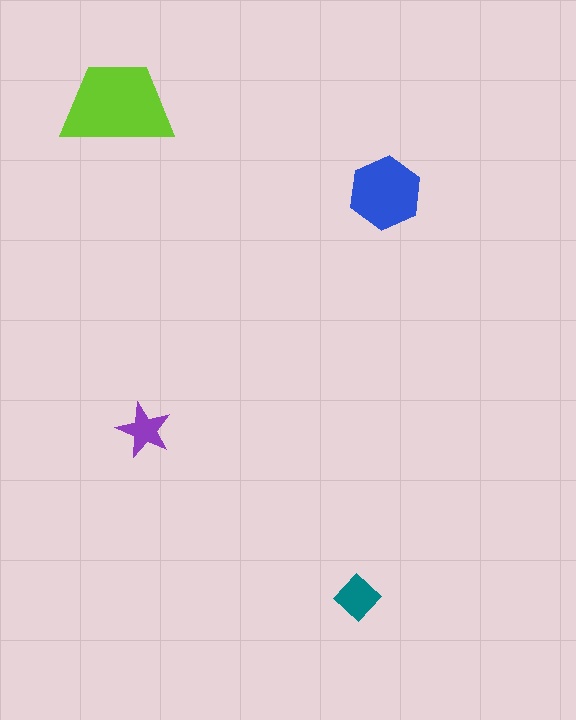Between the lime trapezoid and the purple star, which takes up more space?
The lime trapezoid.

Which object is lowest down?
The teal diamond is bottommost.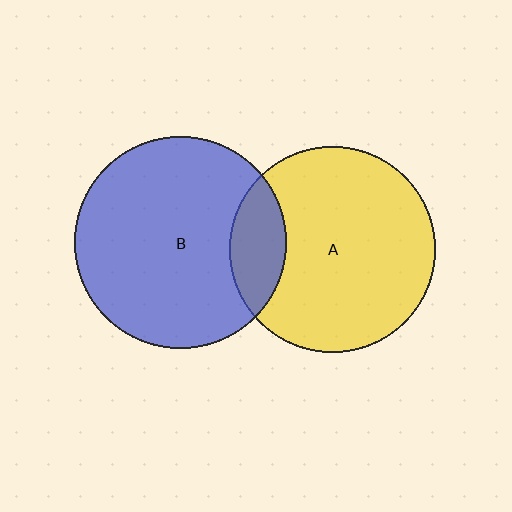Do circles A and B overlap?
Yes.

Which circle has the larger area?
Circle B (blue).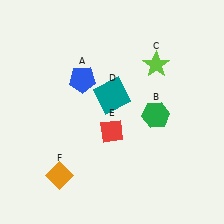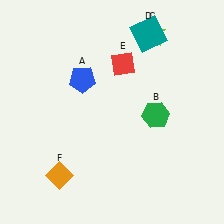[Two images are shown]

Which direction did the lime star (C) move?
The lime star (C) moved up.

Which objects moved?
The objects that moved are: the lime star (C), the teal square (D), the red diamond (E).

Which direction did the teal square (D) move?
The teal square (D) moved up.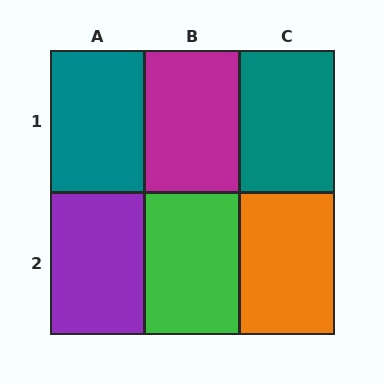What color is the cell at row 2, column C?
Orange.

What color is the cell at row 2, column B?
Green.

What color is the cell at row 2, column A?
Purple.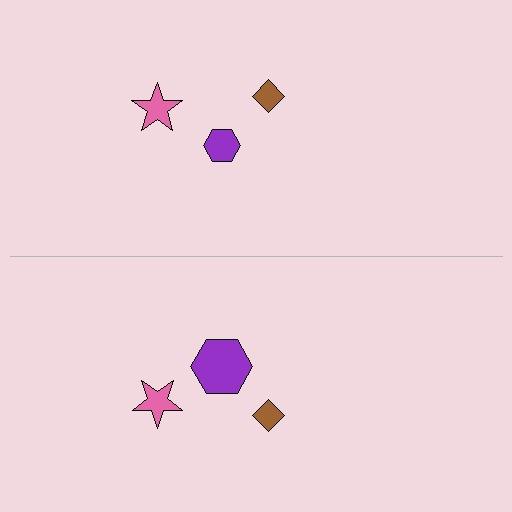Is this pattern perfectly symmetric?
No, the pattern is not perfectly symmetric. The purple hexagon on the bottom side has a different size than its mirror counterpart.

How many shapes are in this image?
There are 6 shapes in this image.